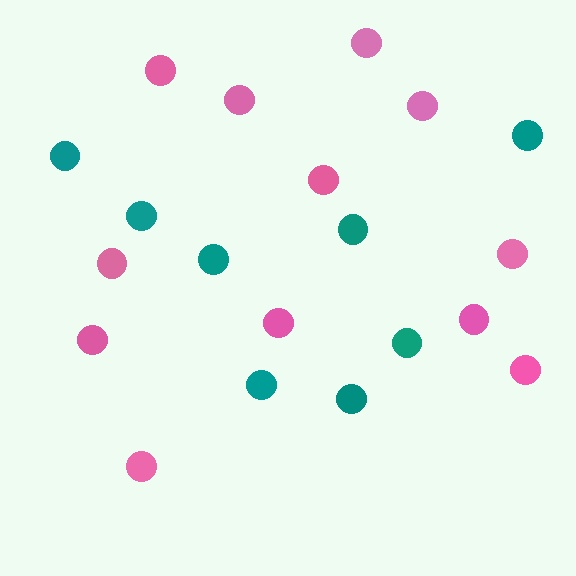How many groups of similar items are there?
There are 2 groups: one group of teal circles (8) and one group of pink circles (12).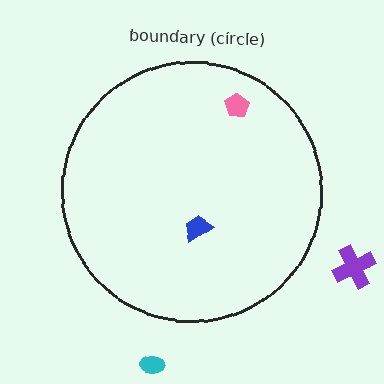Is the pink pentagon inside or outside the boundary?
Inside.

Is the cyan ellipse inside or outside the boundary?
Outside.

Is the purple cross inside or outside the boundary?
Outside.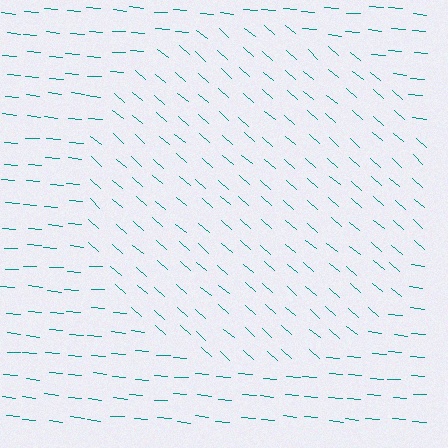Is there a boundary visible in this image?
Yes, there is a texture boundary formed by a change in line orientation.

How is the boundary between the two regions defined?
The boundary is defined purely by a change in line orientation (approximately 36 degrees difference). All lines are the same color and thickness.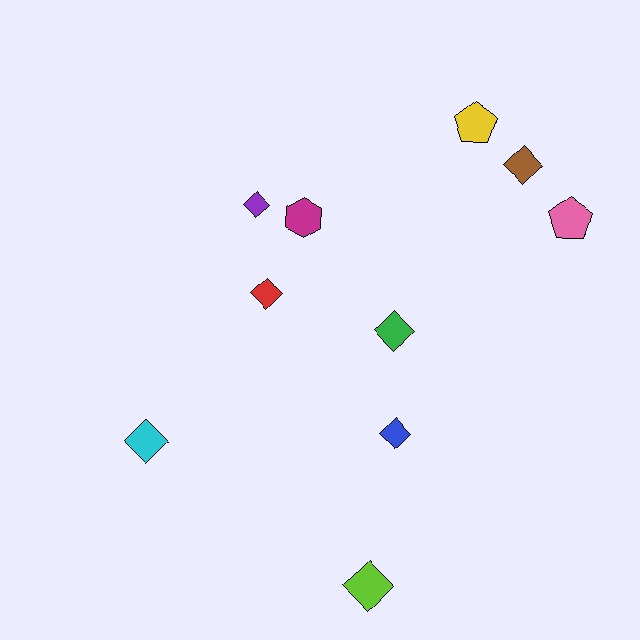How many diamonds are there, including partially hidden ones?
There are 7 diamonds.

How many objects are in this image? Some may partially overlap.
There are 10 objects.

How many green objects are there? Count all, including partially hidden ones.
There is 1 green object.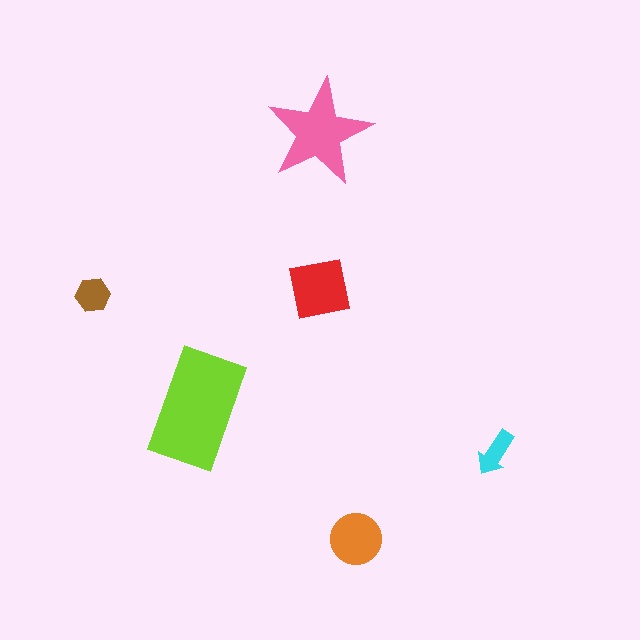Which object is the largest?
The lime rectangle.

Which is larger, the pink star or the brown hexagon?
The pink star.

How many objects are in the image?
There are 6 objects in the image.